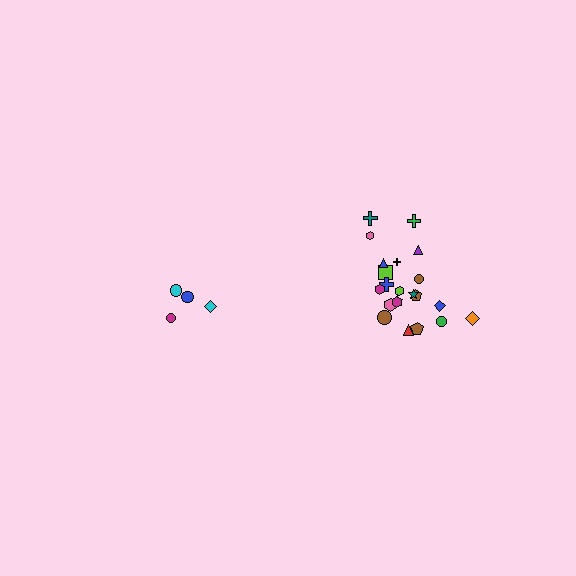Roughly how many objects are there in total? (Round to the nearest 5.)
Roughly 25 objects in total.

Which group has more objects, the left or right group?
The right group.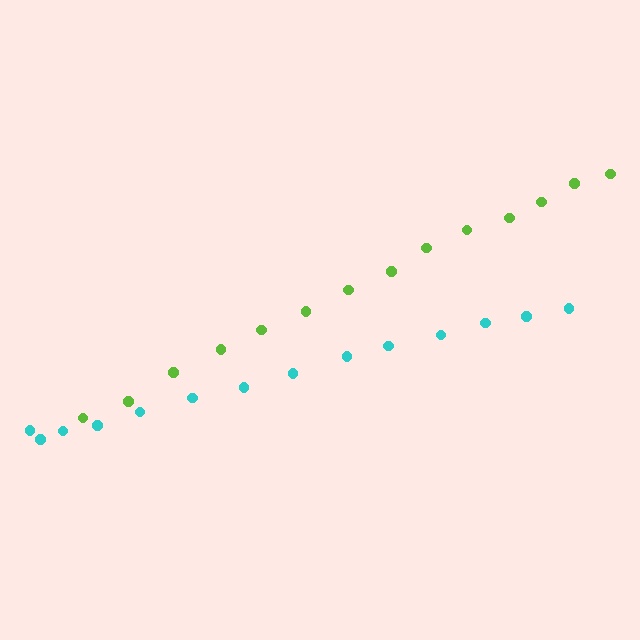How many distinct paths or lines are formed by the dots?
There are 2 distinct paths.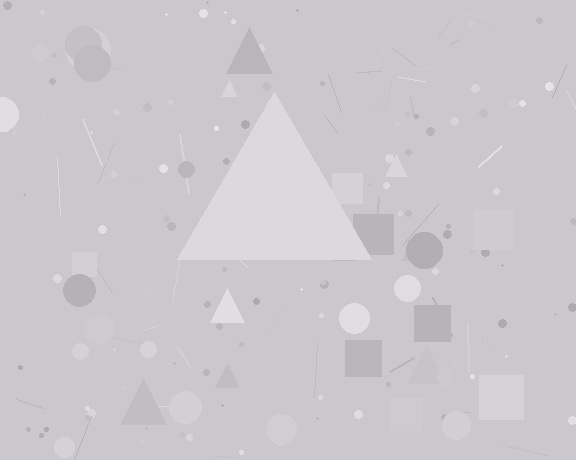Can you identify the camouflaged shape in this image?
The camouflaged shape is a triangle.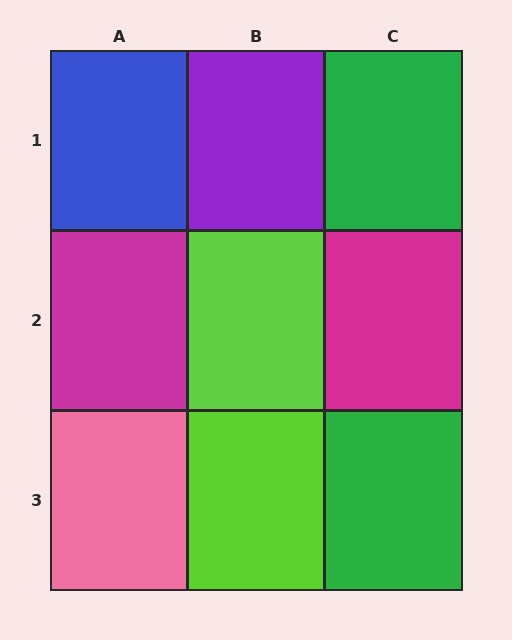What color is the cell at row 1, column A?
Blue.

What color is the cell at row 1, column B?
Purple.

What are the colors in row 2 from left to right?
Magenta, lime, magenta.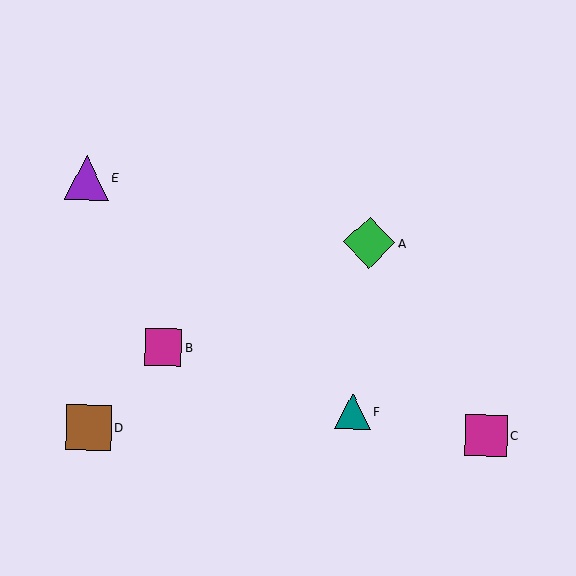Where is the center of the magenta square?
The center of the magenta square is at (486, 436).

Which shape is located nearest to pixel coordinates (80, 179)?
The purple triangle (labeled E) at (87, 178) is nearest to that location.